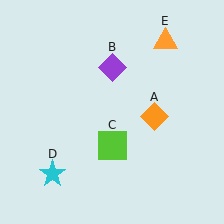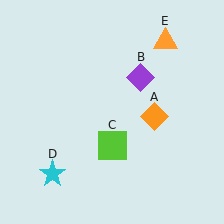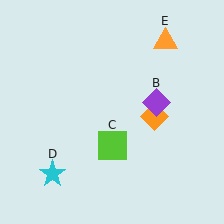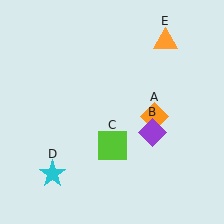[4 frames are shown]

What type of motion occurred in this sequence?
The purple diamond (object B) rotated clockwise around the center of the scene.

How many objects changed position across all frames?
1 object changed position: purple diamond (object B).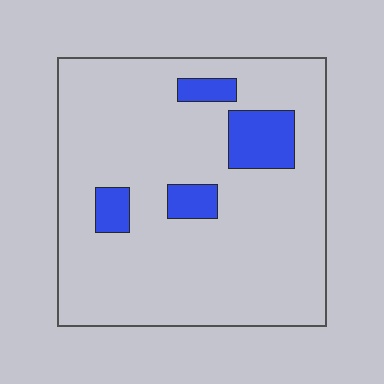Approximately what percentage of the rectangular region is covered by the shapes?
Approximately 10%.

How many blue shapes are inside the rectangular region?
4.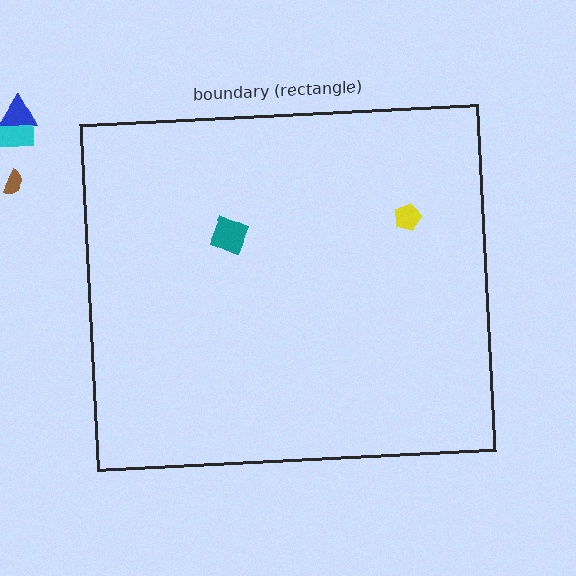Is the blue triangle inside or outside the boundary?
Outside.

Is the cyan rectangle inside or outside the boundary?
Outside.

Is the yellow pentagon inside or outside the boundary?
Inside.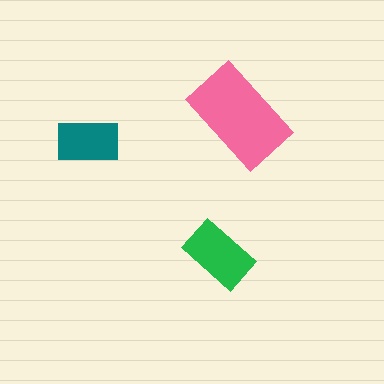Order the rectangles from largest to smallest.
the pink one, the green one, the teal one.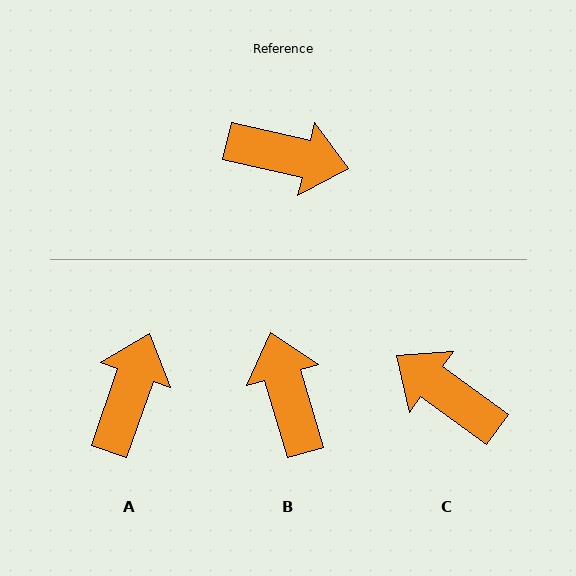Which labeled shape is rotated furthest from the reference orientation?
C, about 157 degrees away.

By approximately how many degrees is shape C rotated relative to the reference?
Approximately 157 degrees counter-clockwise.